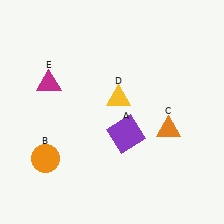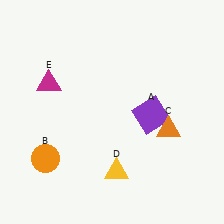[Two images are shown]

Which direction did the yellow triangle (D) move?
The yellow triangle (D) moved down.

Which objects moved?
The objects that moved are: the purple square (A), the yellow triangle (D).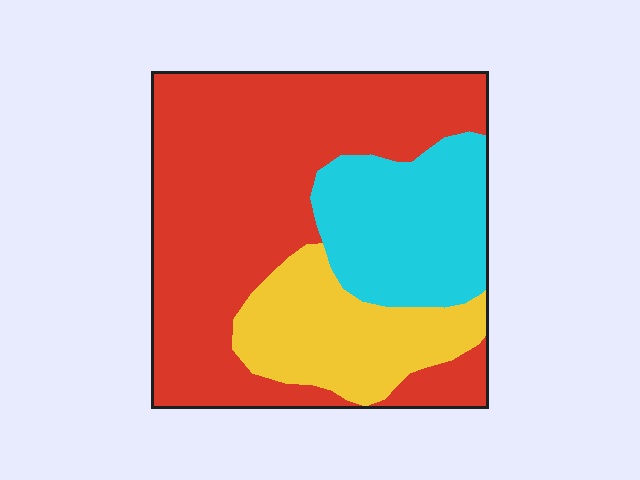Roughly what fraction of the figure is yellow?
Yellow takes up between a sixth and a third of the figure.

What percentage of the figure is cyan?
Cyan takes up about one fifth (1/5) of the figure.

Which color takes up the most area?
Red, at roughly 60%.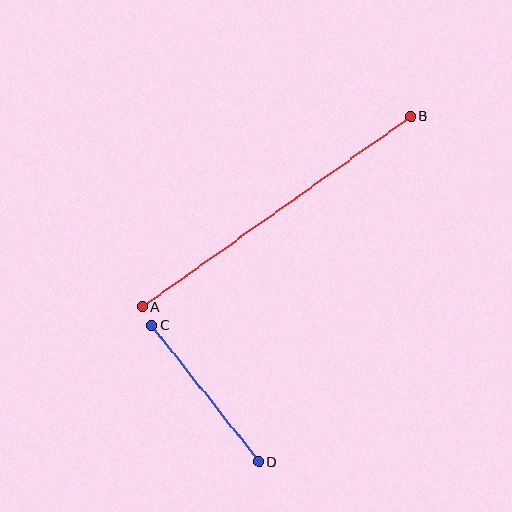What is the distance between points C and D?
The distance is approximately 174 pixels.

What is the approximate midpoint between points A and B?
The midpoint is at approximately (277, 212) pixels.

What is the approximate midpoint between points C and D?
The midpoint is at approximately (205, 394) pixels.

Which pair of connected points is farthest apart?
Points A and B are farthest apart.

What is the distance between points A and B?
The distance is approximately 329 pixels.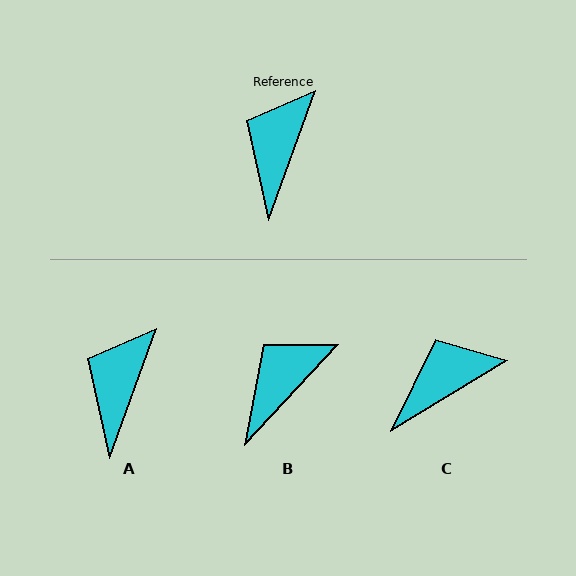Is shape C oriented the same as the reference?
No, it is off by about 39 degrees.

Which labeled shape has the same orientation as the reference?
A.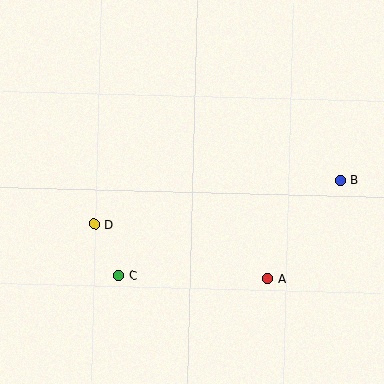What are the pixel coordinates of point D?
Point D is at (95, 224).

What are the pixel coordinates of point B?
Point B is at (341, 180).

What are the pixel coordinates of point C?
Point C is at (119, 276).